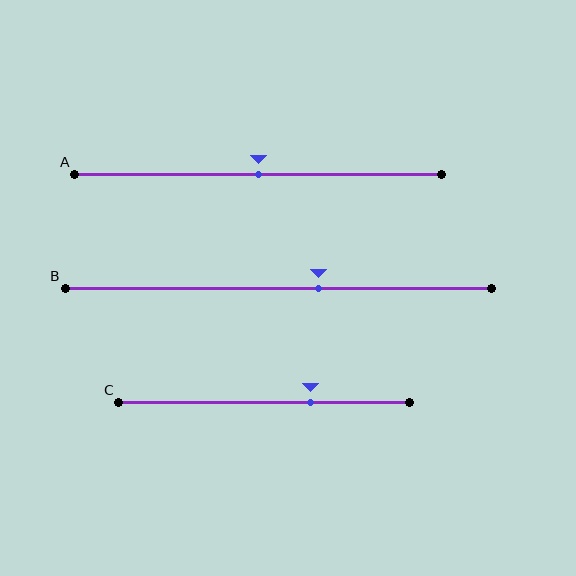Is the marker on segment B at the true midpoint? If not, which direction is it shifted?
No, the marker on segment B is shifted to the right by about 9% of the segment length.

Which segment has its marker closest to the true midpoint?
Segment A has its marker closest to the true midpoint.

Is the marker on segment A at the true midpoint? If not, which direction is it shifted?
Yes, the marker on segment A is at the true midpoint.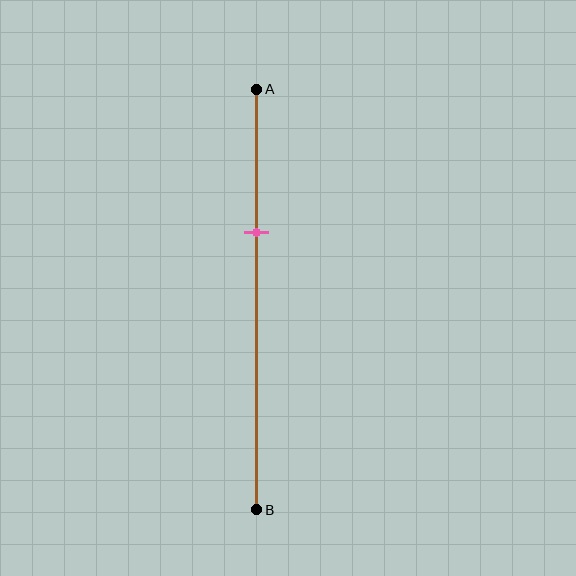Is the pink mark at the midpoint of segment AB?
No, the mark is at about 35% from A, not at the 50% midpoint.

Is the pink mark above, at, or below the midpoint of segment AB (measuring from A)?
The pink mark is above the midpoint of segment AB.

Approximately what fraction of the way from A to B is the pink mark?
The pink mark is approximately 35% of the way from A to B.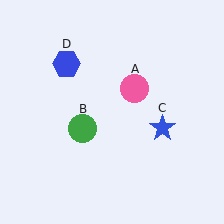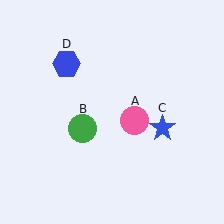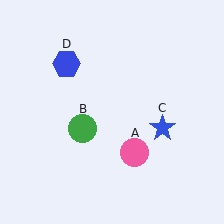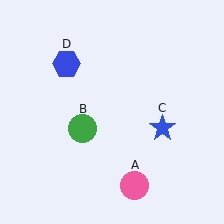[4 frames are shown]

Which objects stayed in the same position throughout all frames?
Green circle (object B) and blue star (object C) and blue hexagon (object D) remained stationary.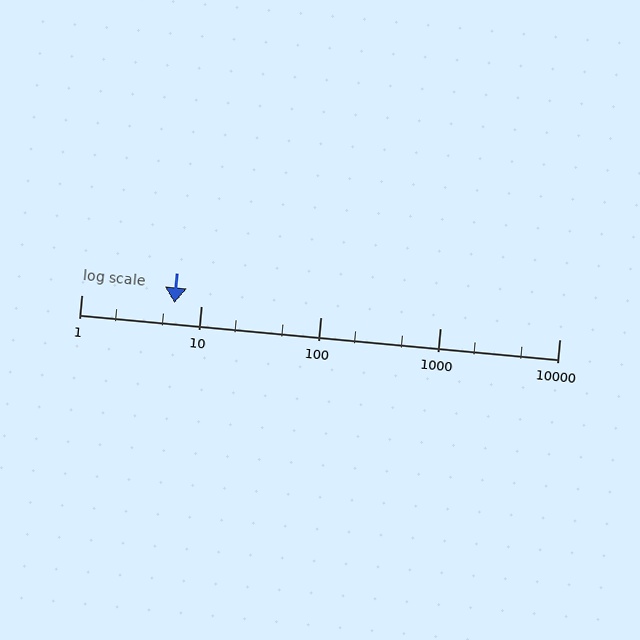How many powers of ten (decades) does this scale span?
The scale spans 4 decades, from 1 to 10000.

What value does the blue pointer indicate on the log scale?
The pointer indicates approximately 6.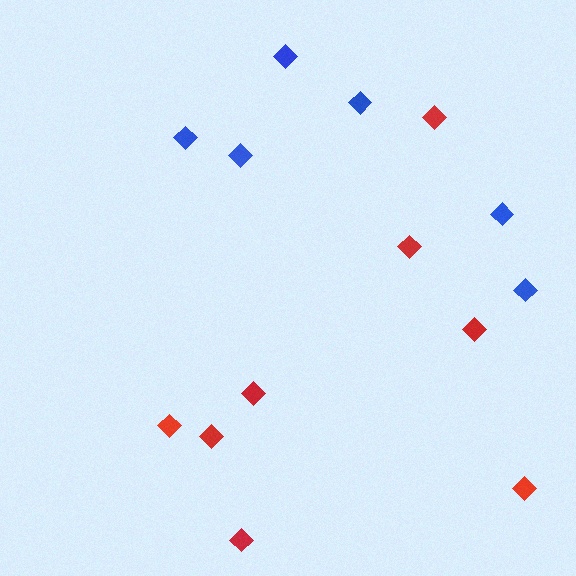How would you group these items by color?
There are 2 groups: one group of blue diamonds (6) and one group of red diamonds (8).